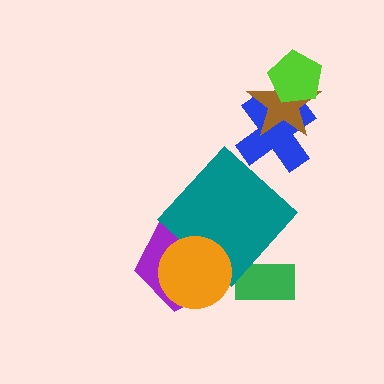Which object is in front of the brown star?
The lime pentagon is in front of the brown star.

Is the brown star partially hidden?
Yes, it is partially covered by another shape.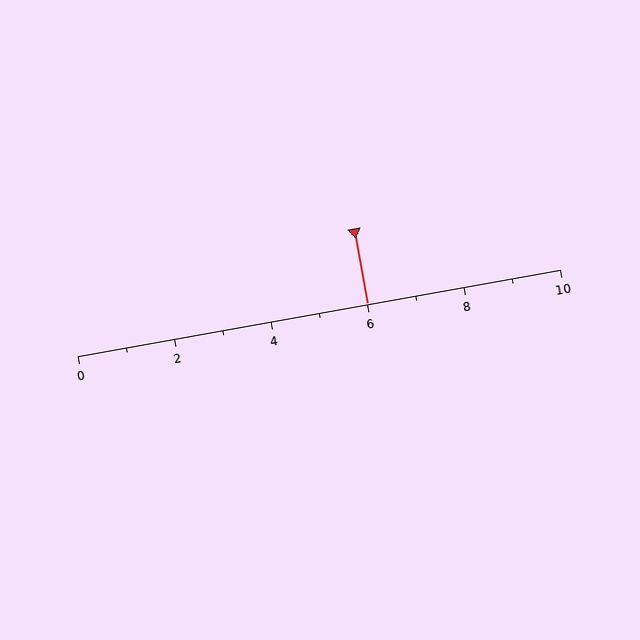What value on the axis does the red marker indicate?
The marker indicates approximately 6.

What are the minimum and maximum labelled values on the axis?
The axis runs from 0 to 10.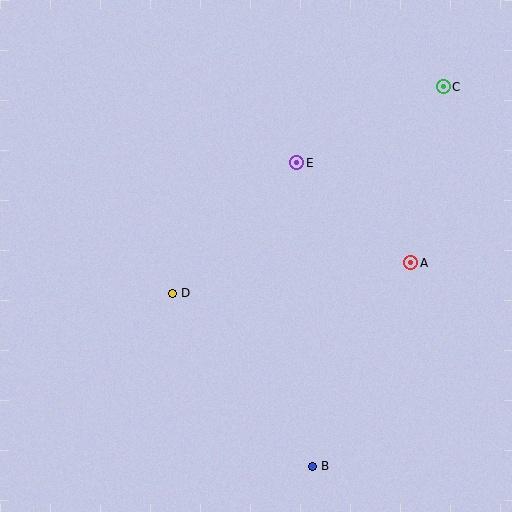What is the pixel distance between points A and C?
The distance between A and C is 179 pixels.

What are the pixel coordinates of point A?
Point A is at (411, 263).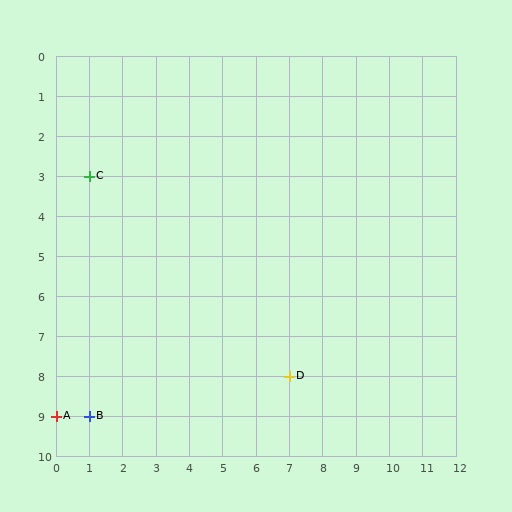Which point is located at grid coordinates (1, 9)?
Point B is at (1, 9).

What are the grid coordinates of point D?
Point D is at grid coordinates (7, 8).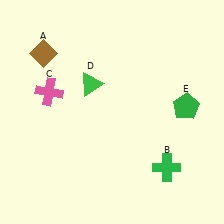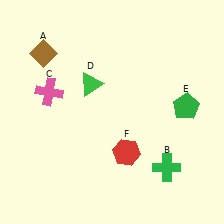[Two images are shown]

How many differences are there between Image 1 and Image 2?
There is 1 difference between the two images.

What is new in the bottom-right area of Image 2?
A red hexagon (F) was added in the bottom-right area of Image 2.